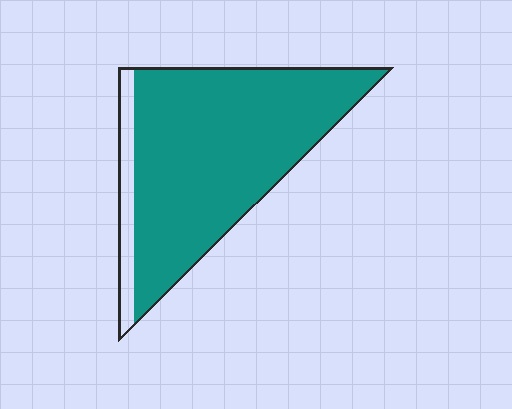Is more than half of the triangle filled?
Yes.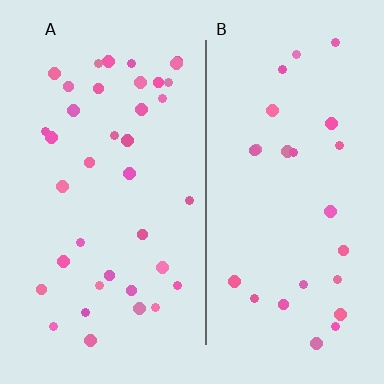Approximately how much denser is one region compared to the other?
Approximately 1.5× — region A over region B.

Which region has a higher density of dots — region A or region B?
A (the left).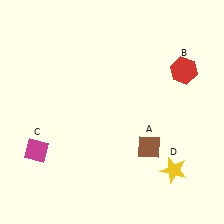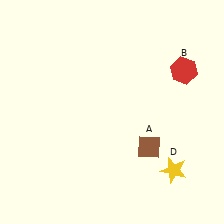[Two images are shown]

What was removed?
The magenta diamond (C) was removed in Image 2.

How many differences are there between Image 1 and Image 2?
There is 1 difference between the two images.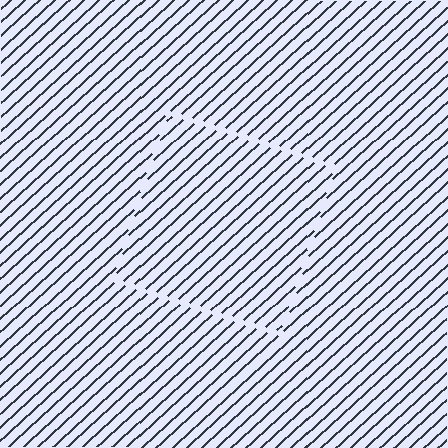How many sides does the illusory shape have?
4 sides — the line-ends trace a square.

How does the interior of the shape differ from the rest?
The interior of the shape contains the same grating, shifted by half a period — the contour is defined by the phase discontinuity where line-ends from the inner and outer gratings abut.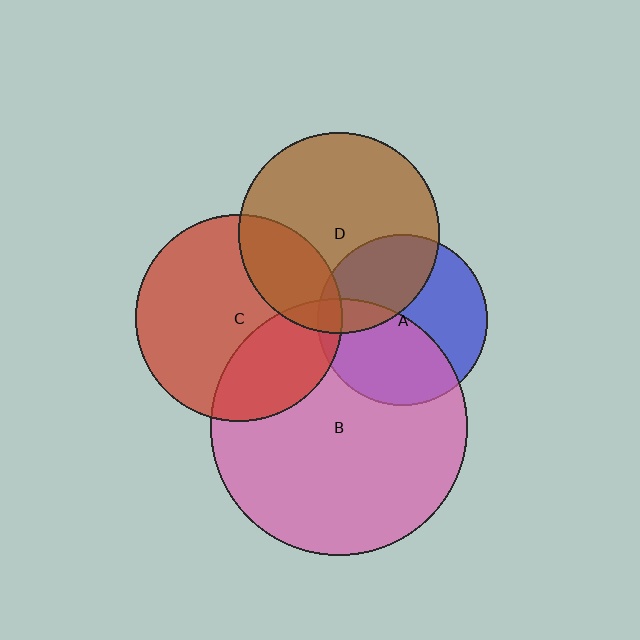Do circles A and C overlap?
Yes.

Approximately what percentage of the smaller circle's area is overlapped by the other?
Approximately 5%.